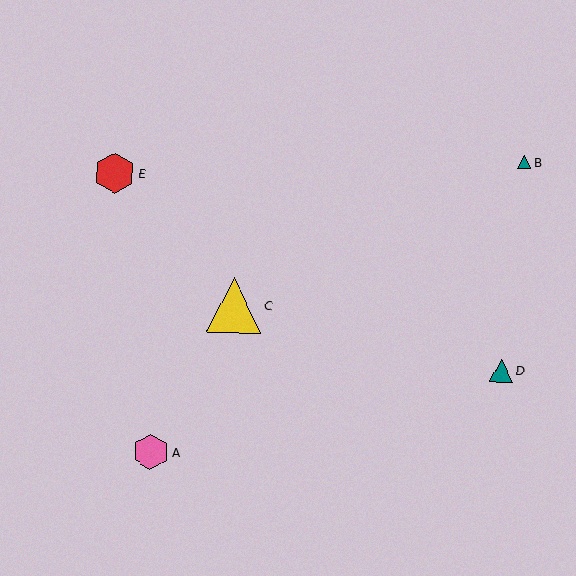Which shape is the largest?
The yellow triangle (labeled C) is the largest.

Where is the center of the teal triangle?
The center of the teal triangle is at (524, 162).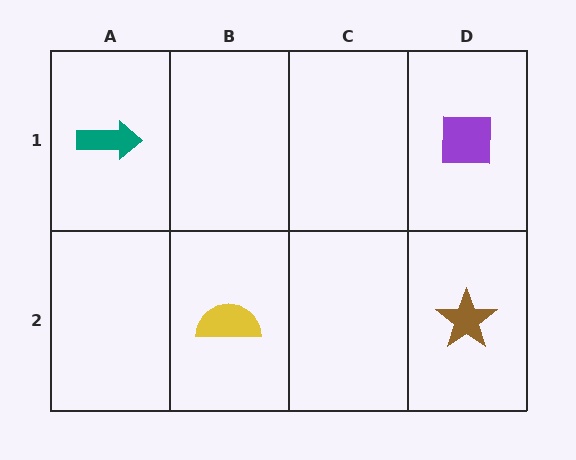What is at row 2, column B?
A yellow semicircle.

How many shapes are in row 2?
2 shapes.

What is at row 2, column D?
A brown star.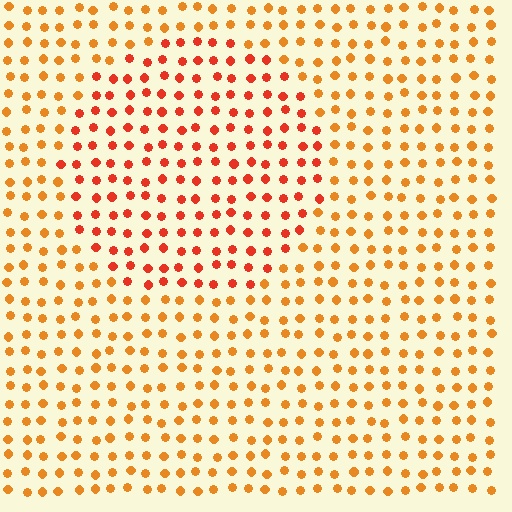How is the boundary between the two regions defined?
The boundary is defined purely by a slight shift in hue (about 26 degrees). Spacing, size, and orientation are identical on both sides.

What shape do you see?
I see a circle.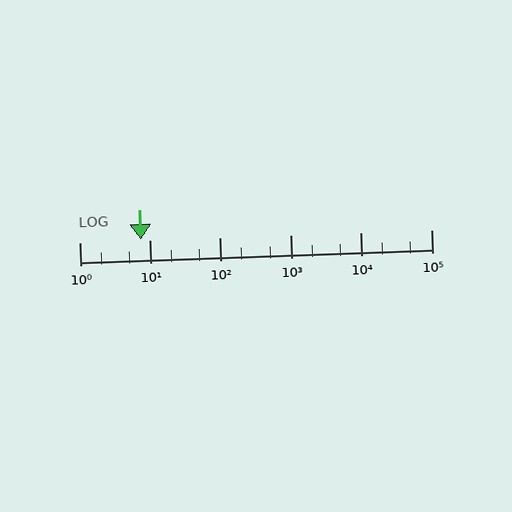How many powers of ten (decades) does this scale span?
The scale spans 5 decades, from 1 to 100000.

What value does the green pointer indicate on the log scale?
The pointer indicates approximately 7.4.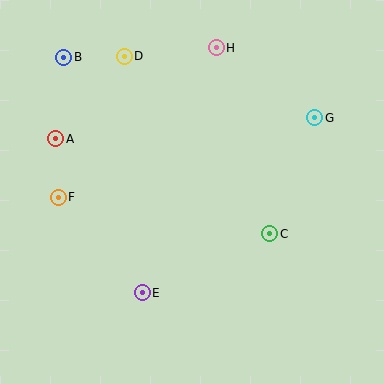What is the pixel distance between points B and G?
The distance between B and G is 258 pixels.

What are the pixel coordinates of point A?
Point A is at (56, 139).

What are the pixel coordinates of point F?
Point F is at (58, 197).